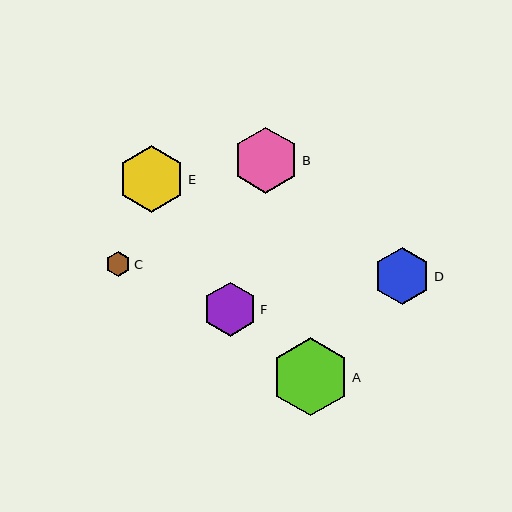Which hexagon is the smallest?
Hexagon C is the smallest with a size of approximately 25 pixels.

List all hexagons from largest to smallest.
From largest to smallest: A, E, B, D, F, C.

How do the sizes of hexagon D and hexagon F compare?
Hexagon D and hexagon F are approximately the same size.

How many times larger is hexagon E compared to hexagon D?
Hexagon E is approximately 1.2 times the size of hexagon D.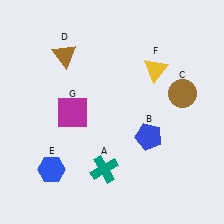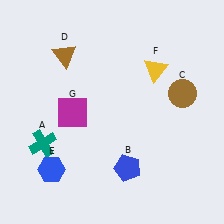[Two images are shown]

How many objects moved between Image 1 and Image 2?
2 objects moved between the two images.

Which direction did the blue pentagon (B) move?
The blue pentagon (B) moved down.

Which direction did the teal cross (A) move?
The teal cross (A) moved left.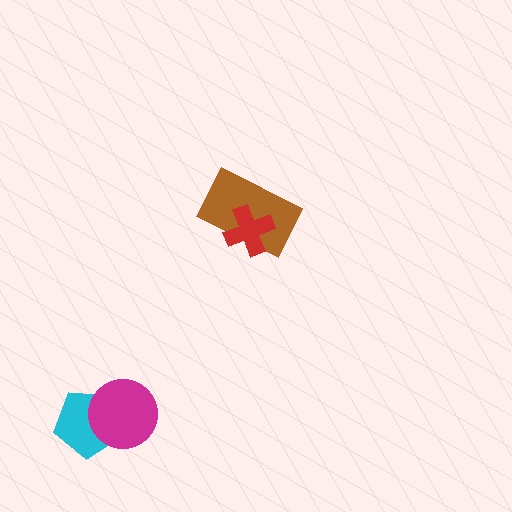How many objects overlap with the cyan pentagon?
1 object overlaps with the cyan pentagon.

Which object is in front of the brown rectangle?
The red cross is in front of the brown rectangle.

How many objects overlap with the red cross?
1 object overlaps with the red cross.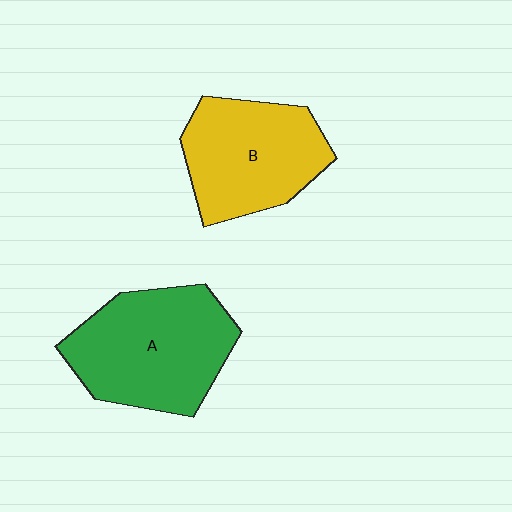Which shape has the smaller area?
Shape B (yellow).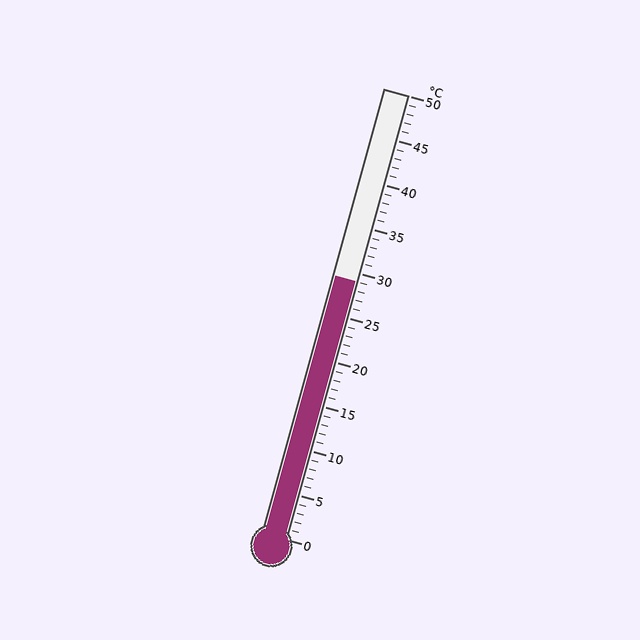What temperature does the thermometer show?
The thermometer shows approximately 29°C.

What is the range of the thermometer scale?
The thermometer scale ranges from 0°C to 50°C.